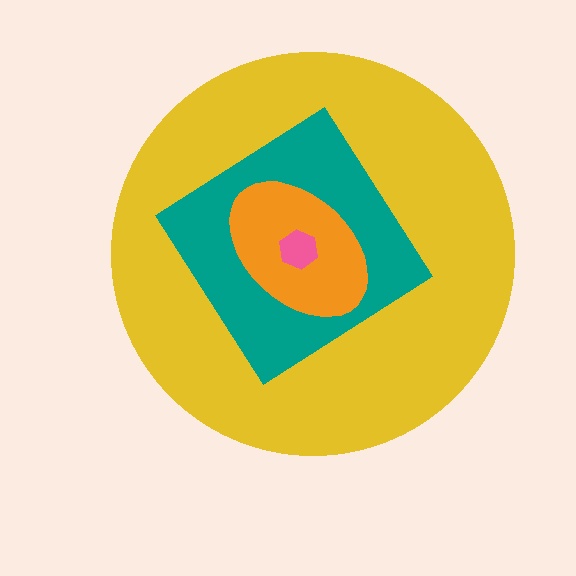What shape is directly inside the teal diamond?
The orange ellipse.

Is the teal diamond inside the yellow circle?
Yes.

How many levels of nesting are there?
4.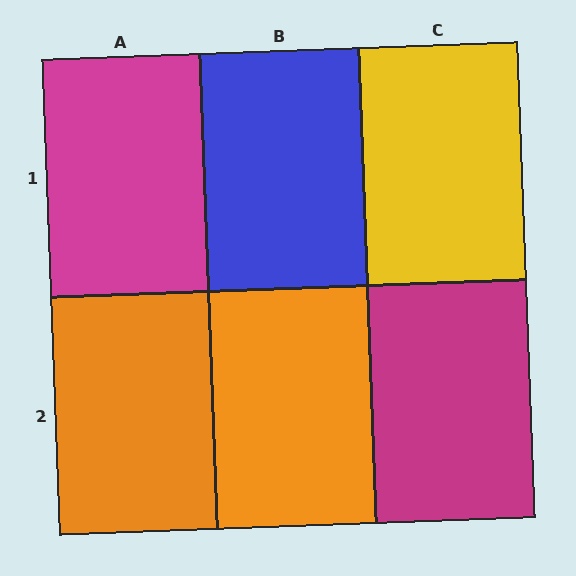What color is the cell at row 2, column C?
Magenta.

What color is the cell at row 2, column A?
Orange.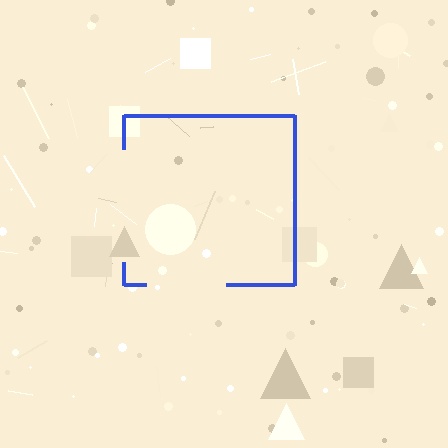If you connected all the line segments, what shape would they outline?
They would outline a square.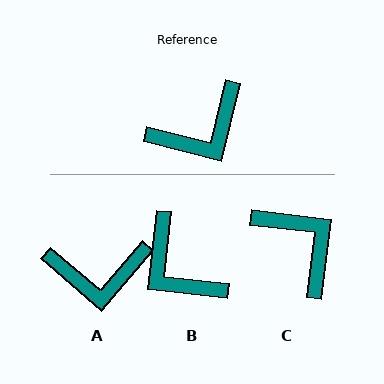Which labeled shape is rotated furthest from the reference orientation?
C, about 97 degrees away.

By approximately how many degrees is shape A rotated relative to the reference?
Approximately 26 degrees clockwise.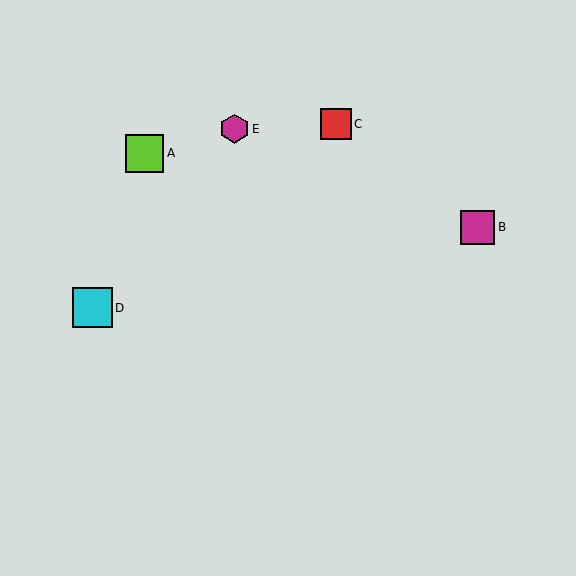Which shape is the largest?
The cyan square (labeled D) is the largest.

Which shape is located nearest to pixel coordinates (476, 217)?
The magenta square (labeled B) at (478, 227) is nearest to that location.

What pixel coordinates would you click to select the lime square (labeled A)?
Click at (145, 153) to select the lime square A.